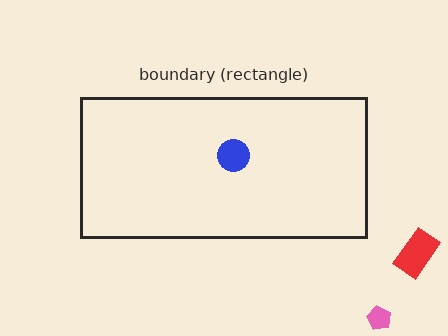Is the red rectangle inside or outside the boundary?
Outside.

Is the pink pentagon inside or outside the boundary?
Outside.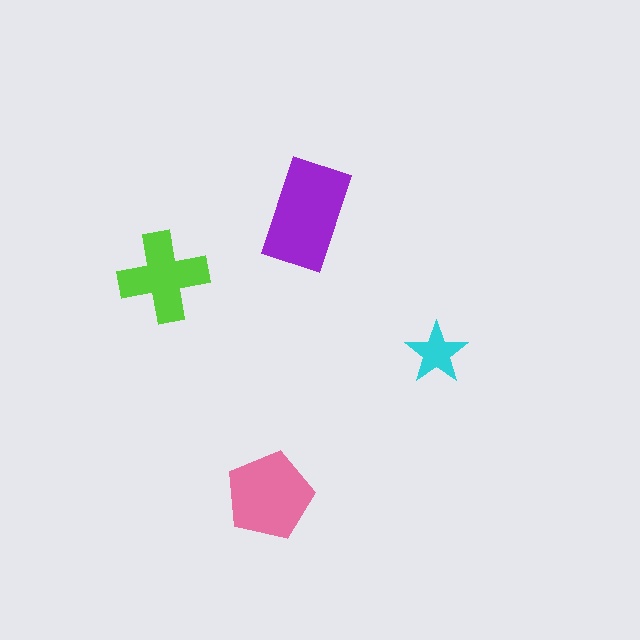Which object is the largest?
The purple rectangle.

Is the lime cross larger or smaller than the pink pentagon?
Smaller.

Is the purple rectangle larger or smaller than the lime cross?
Larger.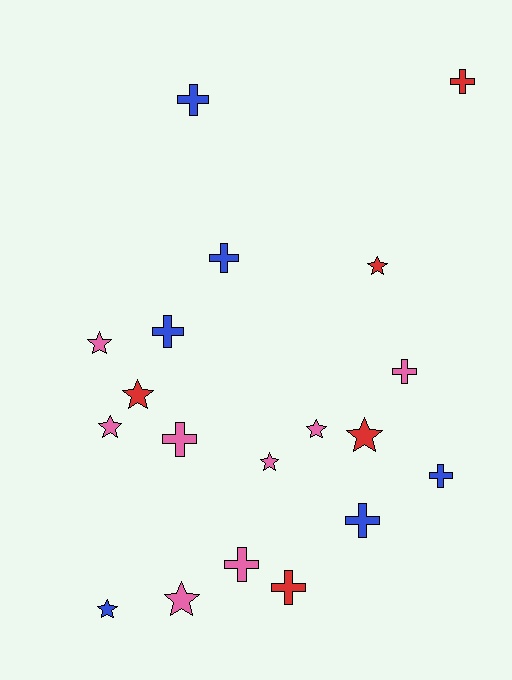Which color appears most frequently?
Pink, with 8 objects.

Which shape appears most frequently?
Cross, with 10 objects.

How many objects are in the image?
There are 19 objects.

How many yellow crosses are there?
There are no yellow crosses.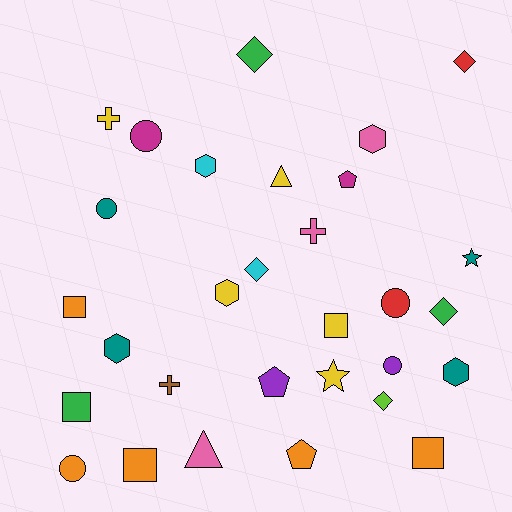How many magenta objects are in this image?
There are 2 magenta objects.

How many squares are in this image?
There are 5 squares.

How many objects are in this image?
There are 30 objects.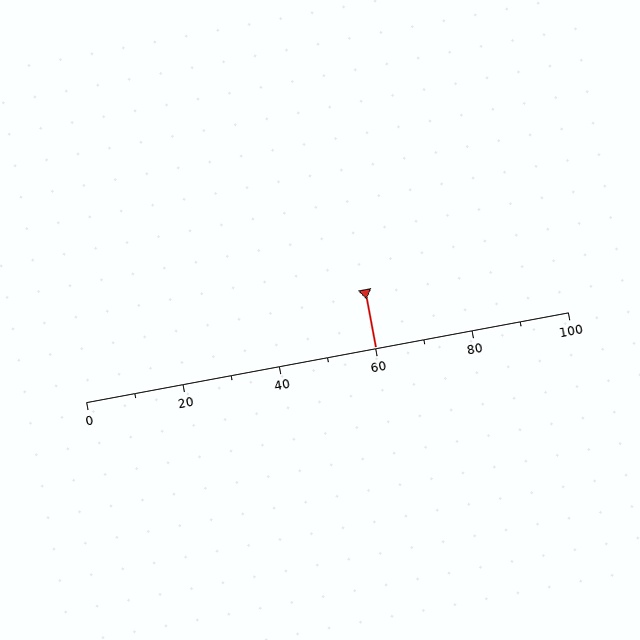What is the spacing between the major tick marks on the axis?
The major ticks are spaced 20 apart.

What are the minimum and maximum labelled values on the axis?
The axis runs from 0 to 100.